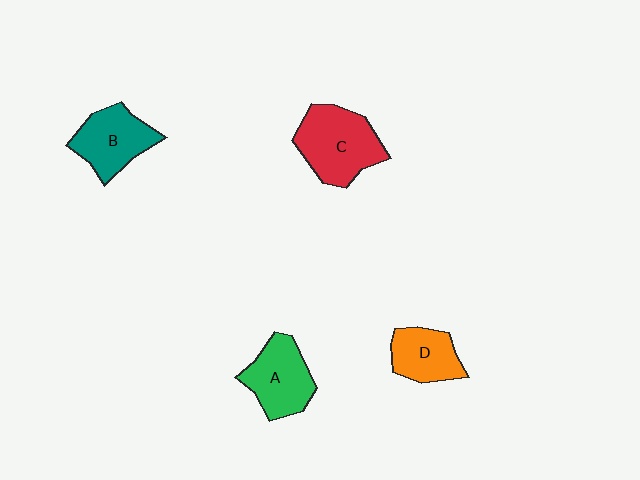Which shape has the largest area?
Shape C (red).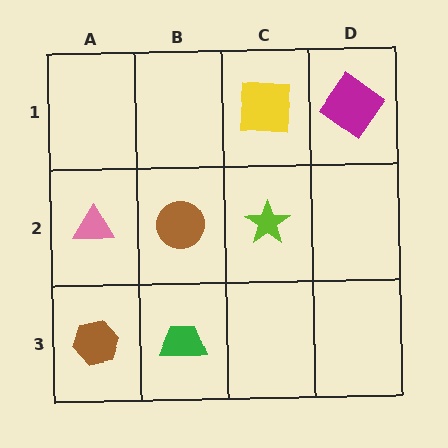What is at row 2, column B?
A brown circle.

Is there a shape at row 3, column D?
No, that cell is empty.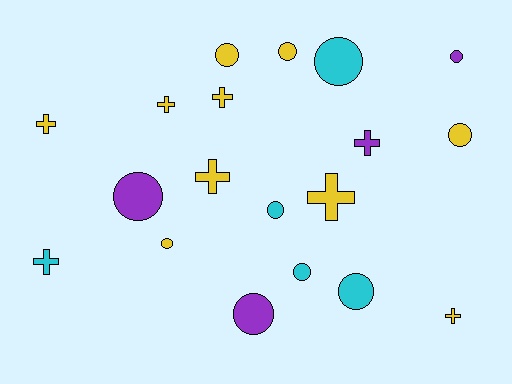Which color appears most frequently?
Yellow, with 10 objects.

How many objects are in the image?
There are 19 objects.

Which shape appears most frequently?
Circle, with 11 objects.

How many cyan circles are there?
There are 4 cyan circles.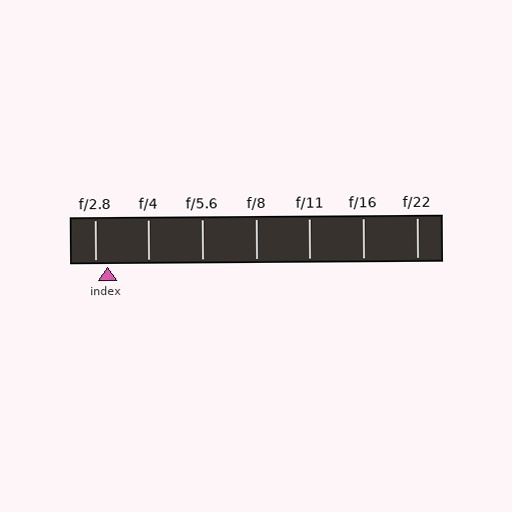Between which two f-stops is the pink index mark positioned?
The index mark is between f/2.8 and f/4.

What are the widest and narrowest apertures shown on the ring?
The widest aperture shown is f/2.8 and the narrowest is f/22.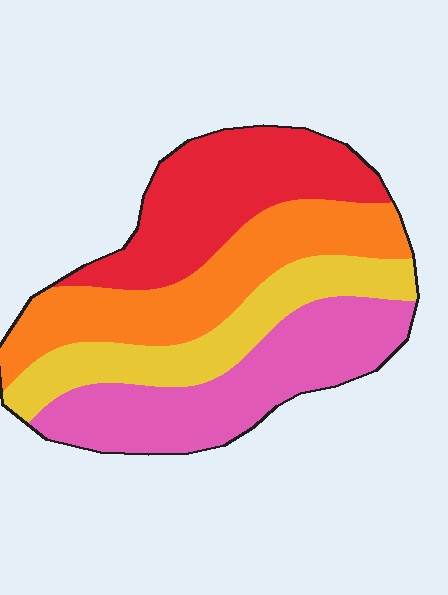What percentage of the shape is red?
Red takes up about one quarter (1/4) of the shape.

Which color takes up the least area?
Yellow, at roughly 20%.